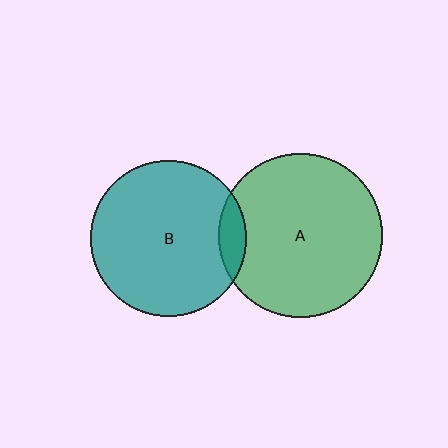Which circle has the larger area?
Circle A (green).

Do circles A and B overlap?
Yes.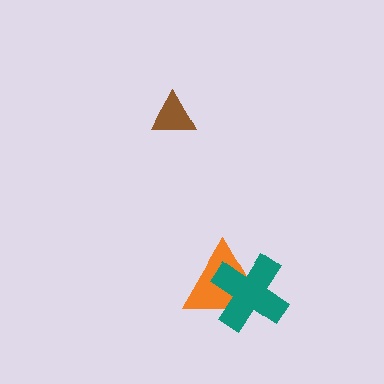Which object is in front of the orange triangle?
The teal cross is in front of the orange triangle.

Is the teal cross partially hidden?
No, no other shape covers it.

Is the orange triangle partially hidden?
Yes, it is partially covered by another shape.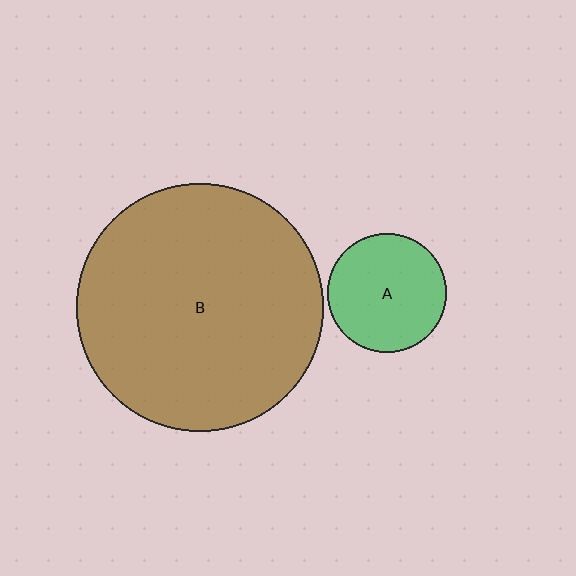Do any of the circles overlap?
No, none of the circles overlap.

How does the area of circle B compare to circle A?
Approximately 4.4 times.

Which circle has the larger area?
Circle B (brown).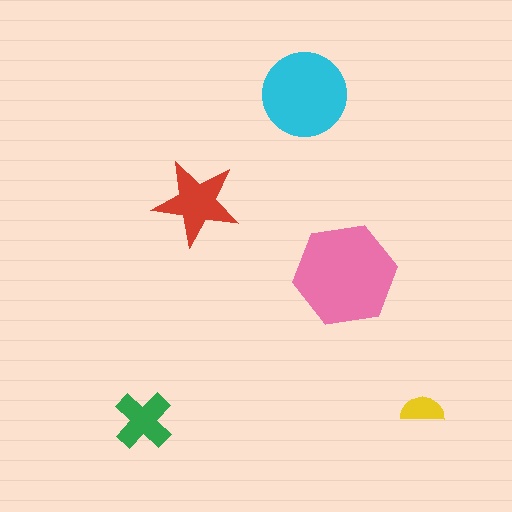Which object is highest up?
The cyan circle is topmost.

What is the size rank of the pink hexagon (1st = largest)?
1st.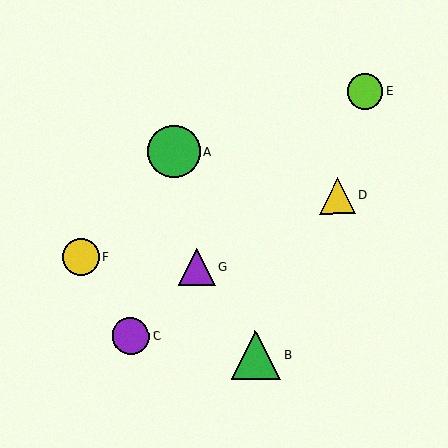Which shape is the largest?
The green circle (labeled A) is the largest.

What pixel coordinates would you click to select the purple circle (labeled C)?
Click at (130, 336) to select the purple circle C.